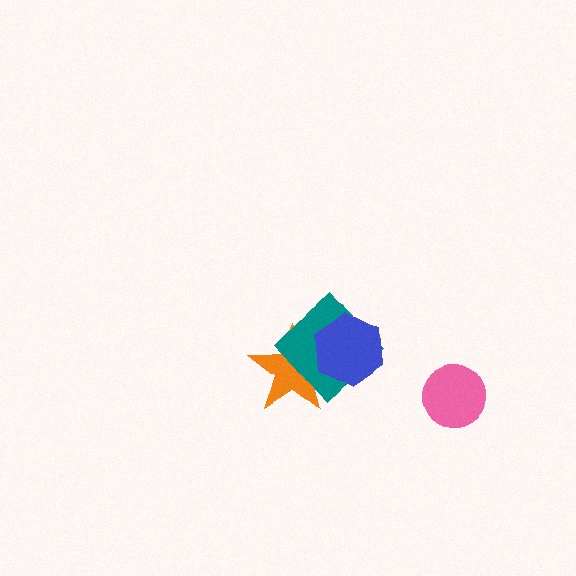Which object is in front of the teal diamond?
The blue hexagon is in front of the teal diamond.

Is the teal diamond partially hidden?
Yes, it is partially covered by another shape.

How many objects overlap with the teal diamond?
2 objects overlap with the teal diamond.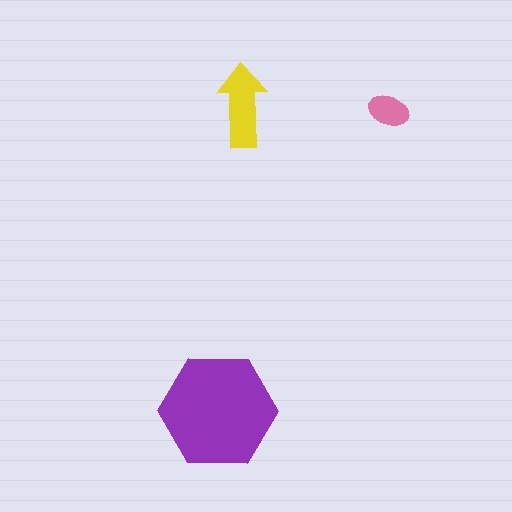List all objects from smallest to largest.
The pink ellipse, the yellow arrow, the purple hexagon.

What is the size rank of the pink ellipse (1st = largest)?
3rd.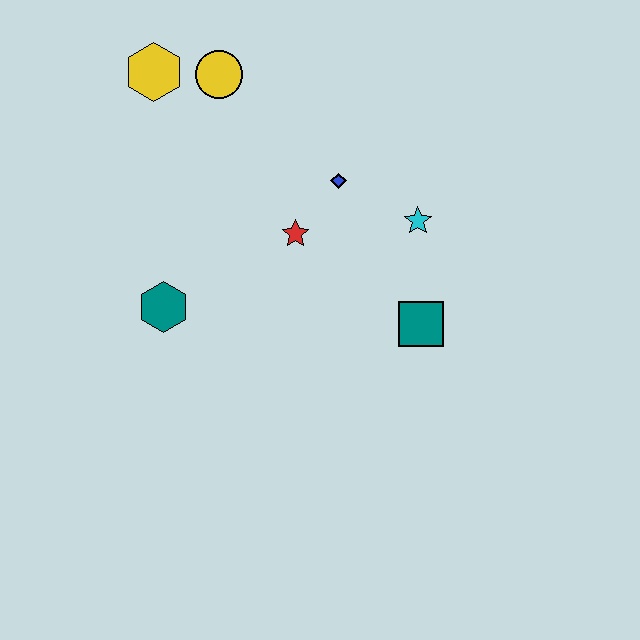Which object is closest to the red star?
The blue diamond is closest to the red star.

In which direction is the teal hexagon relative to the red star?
The teal hexagon is to the left of the red star.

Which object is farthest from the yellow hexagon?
The teal square is farthest from the yellow hexagon.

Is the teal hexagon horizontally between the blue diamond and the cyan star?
No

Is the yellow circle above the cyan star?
Yes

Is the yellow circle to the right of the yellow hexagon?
Yes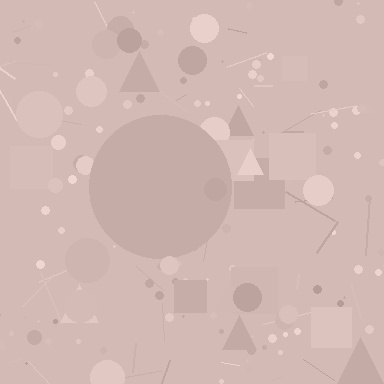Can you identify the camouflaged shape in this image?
The camouflaged shape is a circle.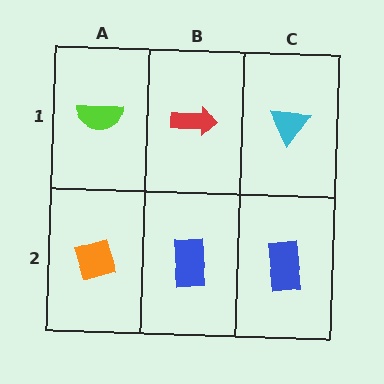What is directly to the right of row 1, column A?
A red arrow.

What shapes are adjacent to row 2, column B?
A red arrow (row 1, column B), an orange diamond (row 2, column A), a blue rectangle (row 2, column C).